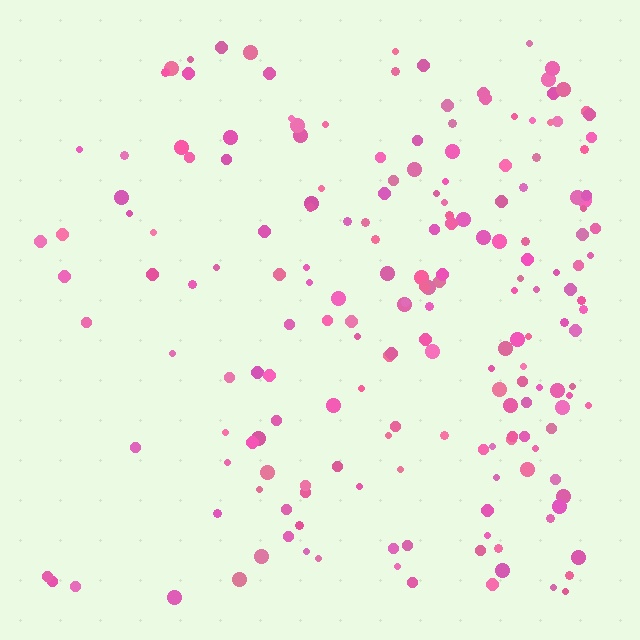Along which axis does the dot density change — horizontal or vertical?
Horizontal.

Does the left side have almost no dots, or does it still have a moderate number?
Still a moderate number, just noticeably fewer than the right.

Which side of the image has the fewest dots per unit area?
The left.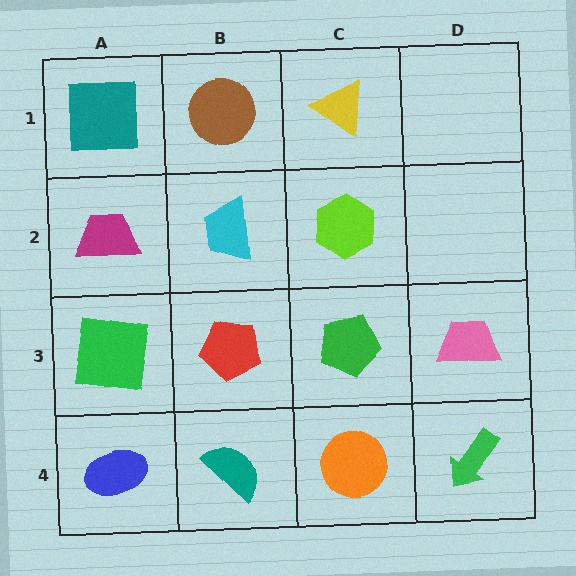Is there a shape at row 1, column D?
No, that cell is empty.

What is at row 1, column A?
A teal square.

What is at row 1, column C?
A yellow triangle.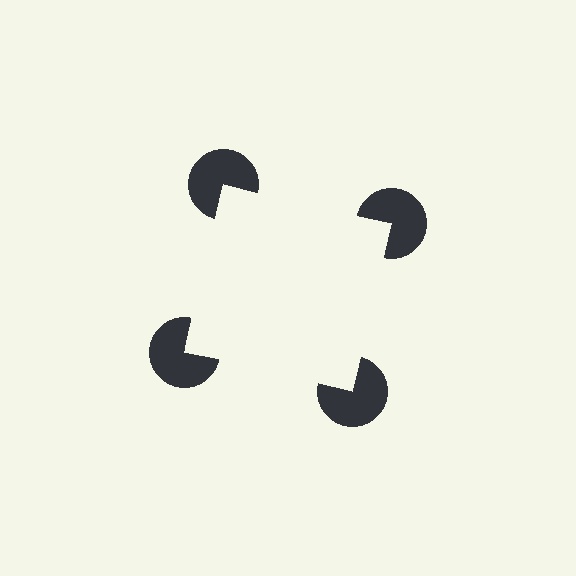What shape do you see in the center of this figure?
An illusory square — its edges are inferred from the aligned wedge cuts in the pac-man discs, not physically drawn.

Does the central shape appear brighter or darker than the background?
It typically appears slightly brighter than the background, even though no actual brightness change is drawn.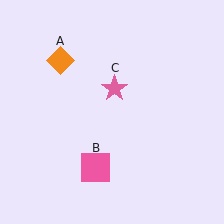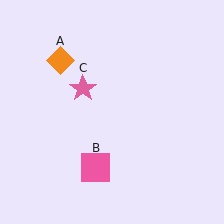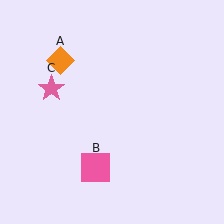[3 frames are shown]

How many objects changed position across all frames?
1 object changed position: pink star (object C).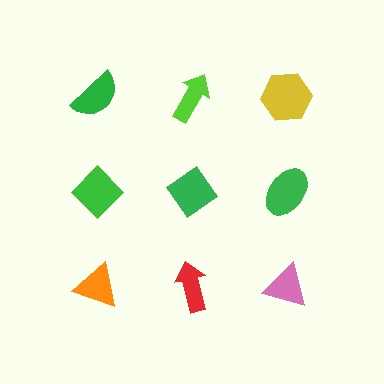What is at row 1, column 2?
A lime arrow.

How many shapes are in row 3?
3 shapes.